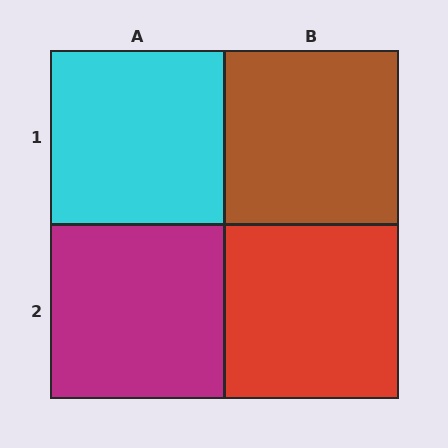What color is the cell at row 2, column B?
Red.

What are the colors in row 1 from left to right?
Cyan, brown.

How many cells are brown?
1 cell is brown.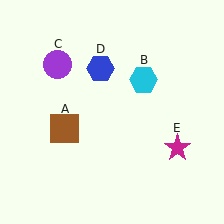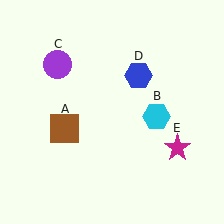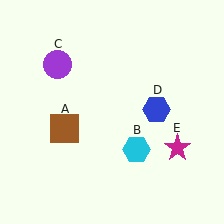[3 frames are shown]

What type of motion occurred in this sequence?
The cyan hexagon (object B), blue hexagon (object D) rotated clockwise around the center of the scene.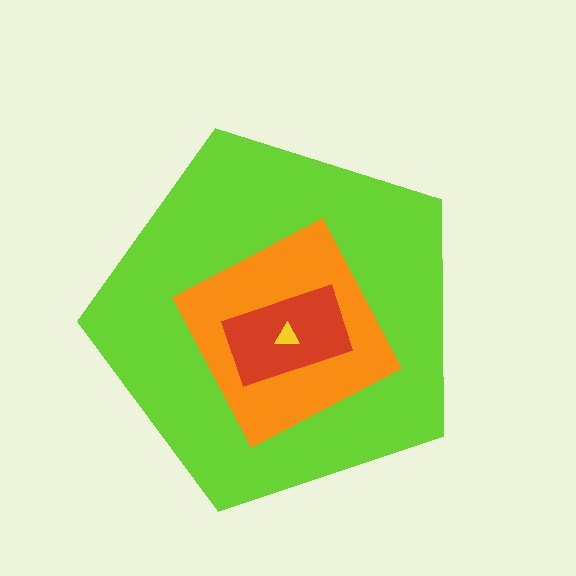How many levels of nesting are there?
4.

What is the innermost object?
The yellow triangle.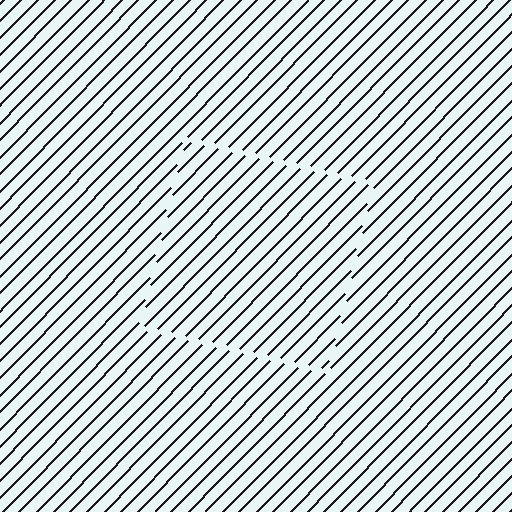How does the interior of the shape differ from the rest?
The interior of the shape contains the same grating, shifted by half a period — the contour is defined by the phase discontinuity where line-ends from the inner and outer gratings abut.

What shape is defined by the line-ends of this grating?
An illusory square. The interior of the shape contains the same grating, shifted by half a period — the contour is defined by the phase discontinuity where line-ends from the inner and outer gratings abut.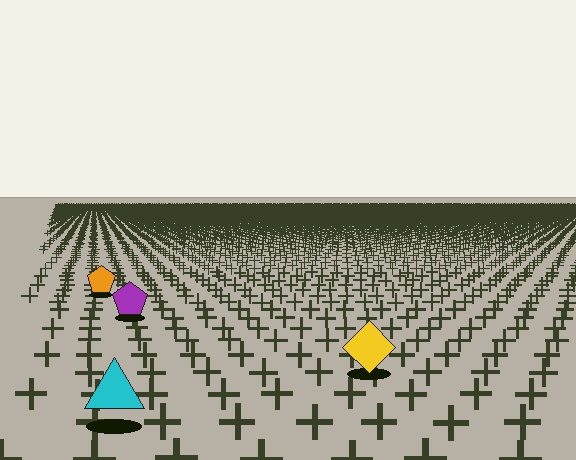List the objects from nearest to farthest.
From nearest to farthest: the cyan triangle, the yellow diamond, the purple pentagon, the orange pentagon.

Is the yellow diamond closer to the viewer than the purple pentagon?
Yes. The yellow diamond is closer — you can tell from the texture gradient: the ground texture is coarser near it.